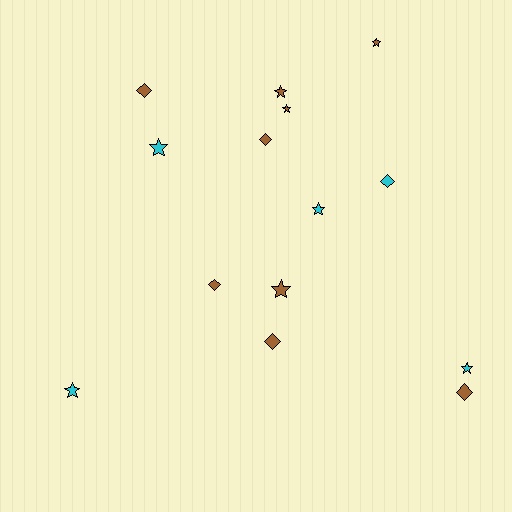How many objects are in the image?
There are 14 objects.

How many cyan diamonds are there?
There is 1 cyan diamond.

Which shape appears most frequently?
Star, with 8 objects.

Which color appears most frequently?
Brown, with 9 objects.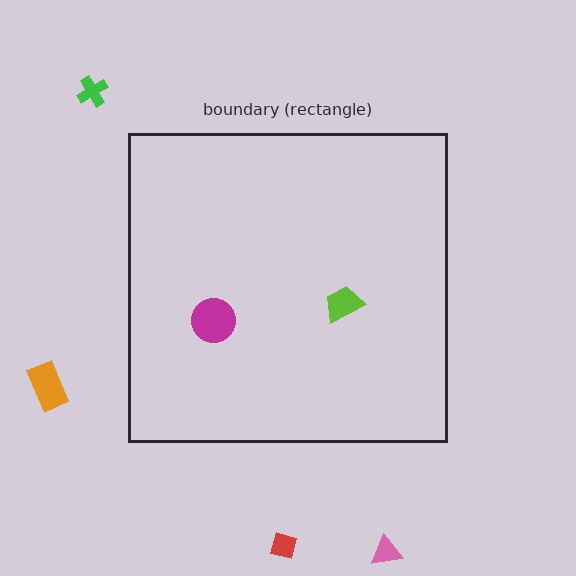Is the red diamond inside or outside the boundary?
Outside.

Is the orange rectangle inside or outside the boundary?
Outside.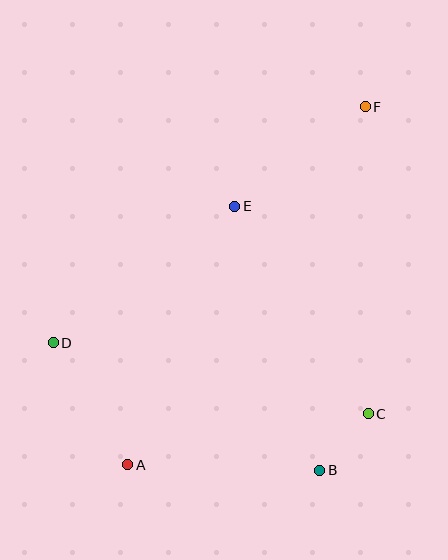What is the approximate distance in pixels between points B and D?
The distance between B and D is approximately 295 pixels.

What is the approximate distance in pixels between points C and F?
The distance between C and F is approximately 307 pixels.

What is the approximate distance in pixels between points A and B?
The distance between A and B is approximately 192 pixels.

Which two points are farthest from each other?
Points A and F are farthest from each other.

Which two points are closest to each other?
Points B and C are closest to each other.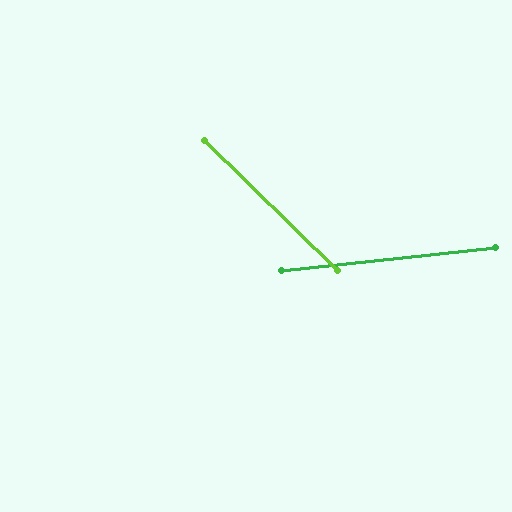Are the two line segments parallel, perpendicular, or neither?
Neither parallel nor perpendicular — they differ by about 51°.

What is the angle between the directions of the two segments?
Approximately 51 degrees.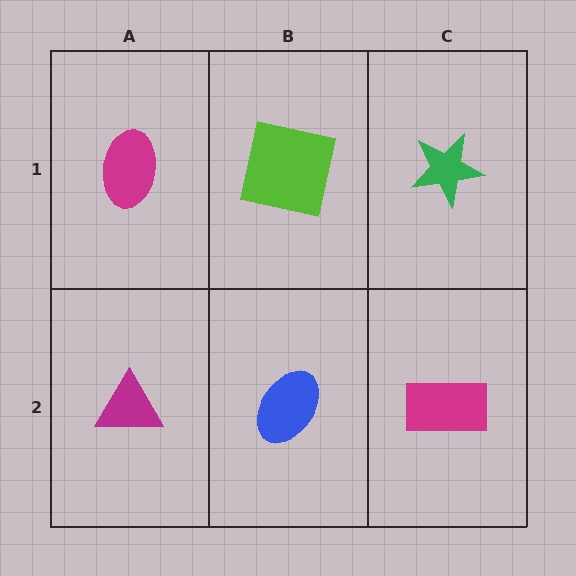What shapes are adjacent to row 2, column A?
A magenta ellipse (row 1, column A), a blue ellipse (row 2, column B).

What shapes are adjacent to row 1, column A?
A magenta triangle (row 2, column A), a lime square (row 1, column B).